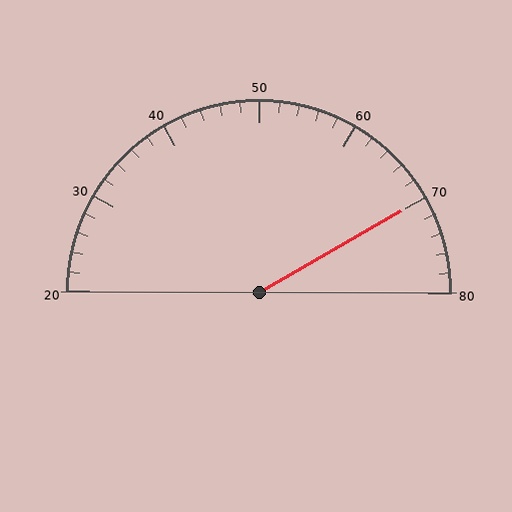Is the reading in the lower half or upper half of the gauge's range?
The reading is in the upper half of the range (20 to 80).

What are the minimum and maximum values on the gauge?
The gauge ranges from 20 to 80.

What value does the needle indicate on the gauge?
The needle indicates approximately 70.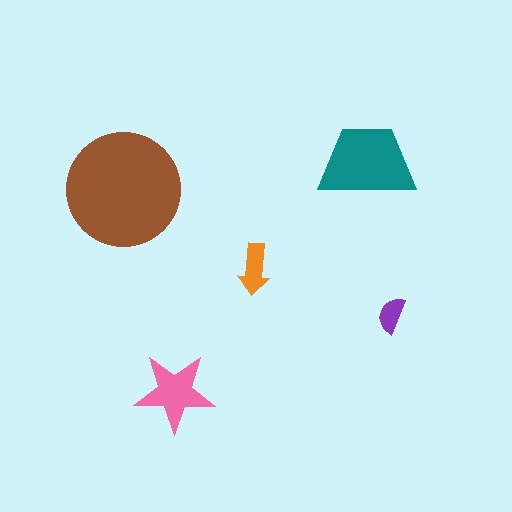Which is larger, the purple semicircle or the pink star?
The pink star.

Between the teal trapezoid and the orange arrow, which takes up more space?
The teal trapezoid.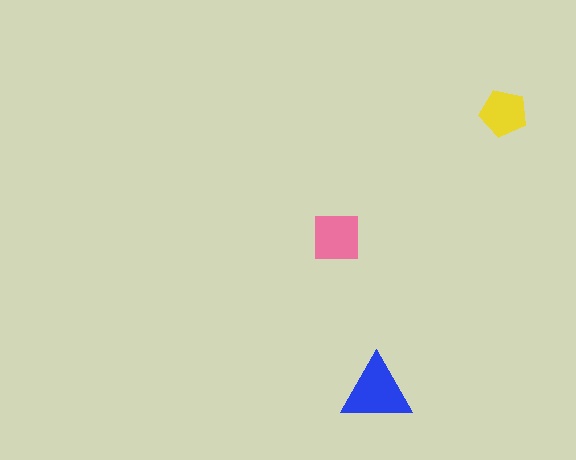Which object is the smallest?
The yellow pentagon.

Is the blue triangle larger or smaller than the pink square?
Larger.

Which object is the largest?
The blue triangle.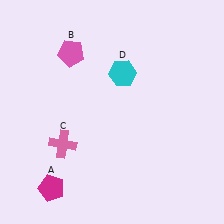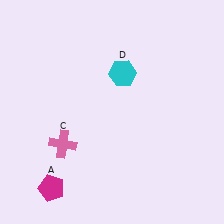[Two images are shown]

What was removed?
The pink pentagon (B) was removed in Image 2.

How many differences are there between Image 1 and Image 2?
There is 1 difference between the two images.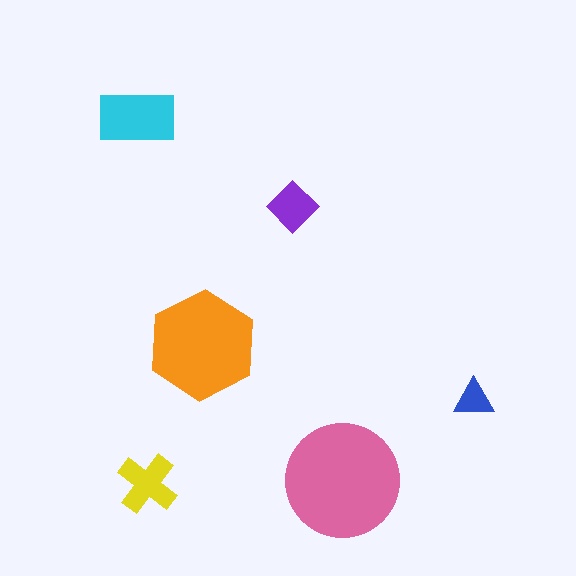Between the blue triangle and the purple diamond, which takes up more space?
The purple diamond.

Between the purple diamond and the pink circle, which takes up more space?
The pink circle.